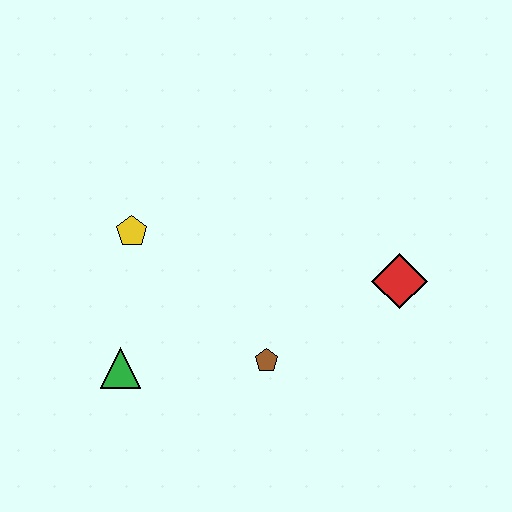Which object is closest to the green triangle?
The yellow pentagon is closest to the green triangle.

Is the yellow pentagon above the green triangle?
Yes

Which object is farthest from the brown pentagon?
The yellow pentagon is farthest from the brown pentagon.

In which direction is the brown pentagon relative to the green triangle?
The brown pentagon is to the right of the green triangle.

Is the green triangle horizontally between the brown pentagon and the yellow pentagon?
No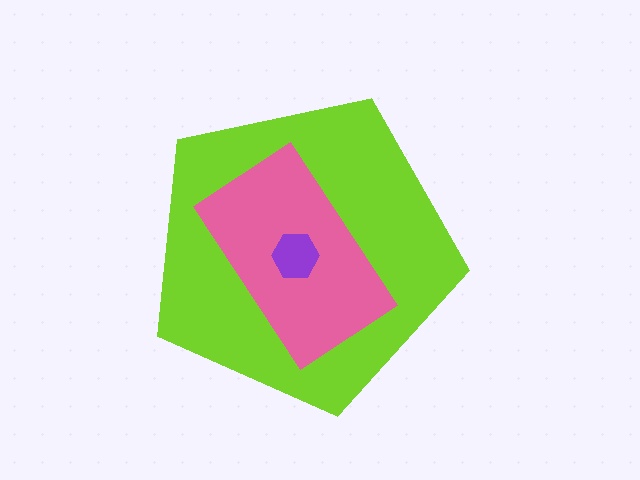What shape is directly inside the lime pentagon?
The pink rectangle.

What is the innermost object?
The purple hexagon.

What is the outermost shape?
The lime pentagon.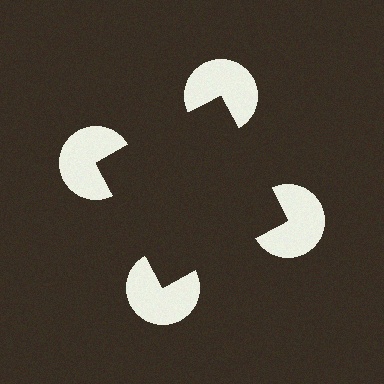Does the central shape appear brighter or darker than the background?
It typically appears slightly darker than the background, even though no actual brightness change is drawn.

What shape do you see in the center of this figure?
An illusory square — its edges are inferred from the aligned wedge cuts in the pac-man discs, not physically drawn.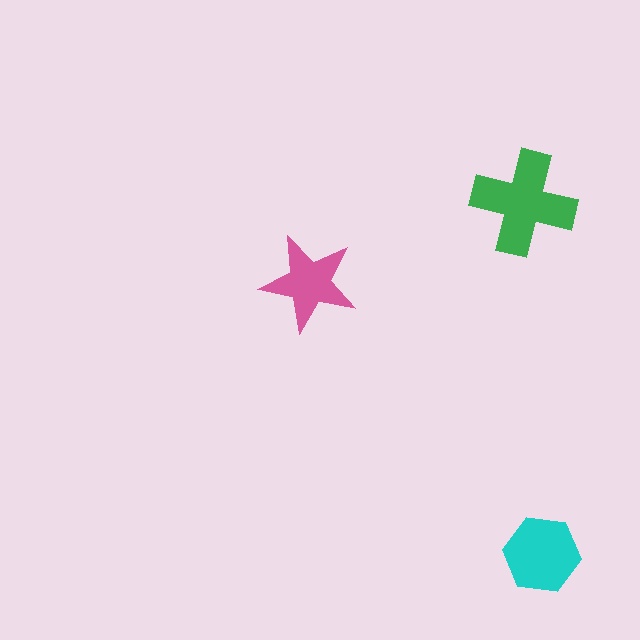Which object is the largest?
The green cross.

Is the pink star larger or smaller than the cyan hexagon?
Smaller.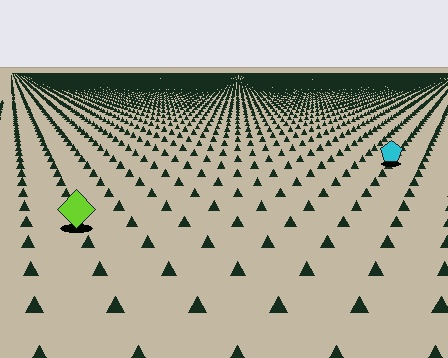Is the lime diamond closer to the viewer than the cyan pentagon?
Yes. The lime diamond is closer — you can tell from the texture gradient: the ground texture is coarser near it.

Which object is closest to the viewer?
The lime diamond is closest. The texture marks near it are larger and more spread out.